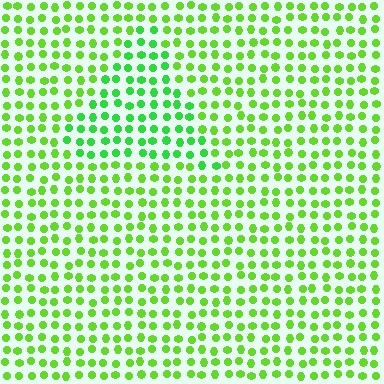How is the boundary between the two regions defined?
The boundary is defined purely by a slight shift in hue (about 25 degrees). Spacing, size, and orientation are identical on both sides.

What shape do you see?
I see a triangle.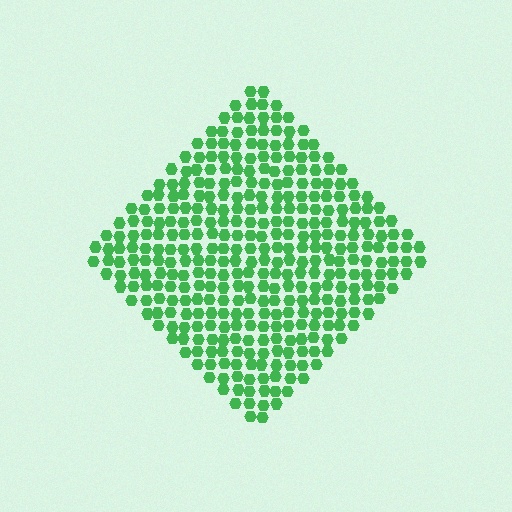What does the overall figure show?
The overall figure shows a diamond.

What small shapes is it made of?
It is made of small hexagons.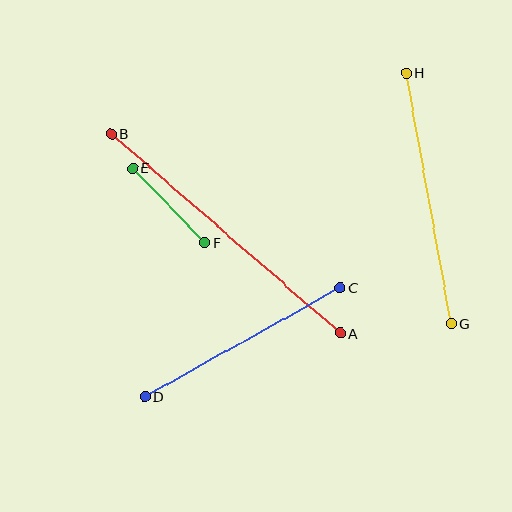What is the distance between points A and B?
The distance is approximately 303 pixels.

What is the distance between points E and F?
The distance is approximately 104 pixels.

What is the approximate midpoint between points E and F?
The midpoint is at approximately (169, 205) pixels.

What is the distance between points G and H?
The distance is approximately 255 pixels.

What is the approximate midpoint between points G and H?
The midpoint is at approximately (429, 198) pixels.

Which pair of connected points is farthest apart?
Points A and B are farthest apart.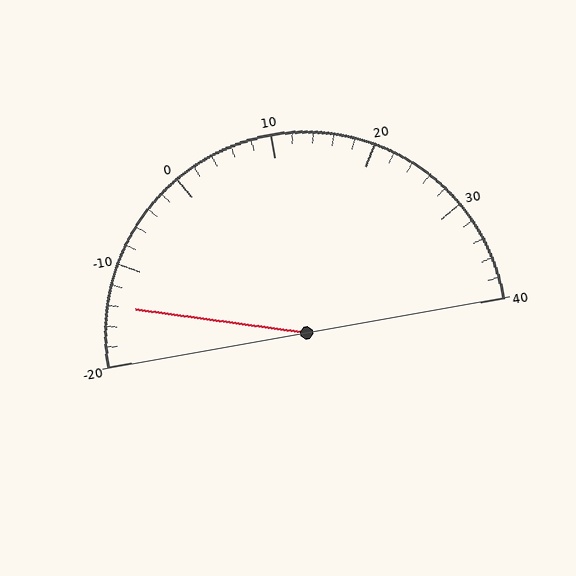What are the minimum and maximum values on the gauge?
The gauge ranges from -20 to 40.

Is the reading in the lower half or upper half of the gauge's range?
The reading is in the lower half of the range (-20 to 40).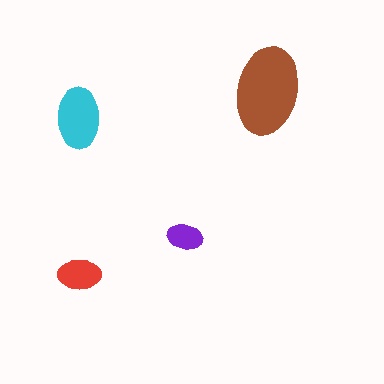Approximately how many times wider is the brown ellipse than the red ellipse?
About 2 times wider.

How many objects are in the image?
There are 4 objects in the image.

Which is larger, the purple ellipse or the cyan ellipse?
The cyan one.